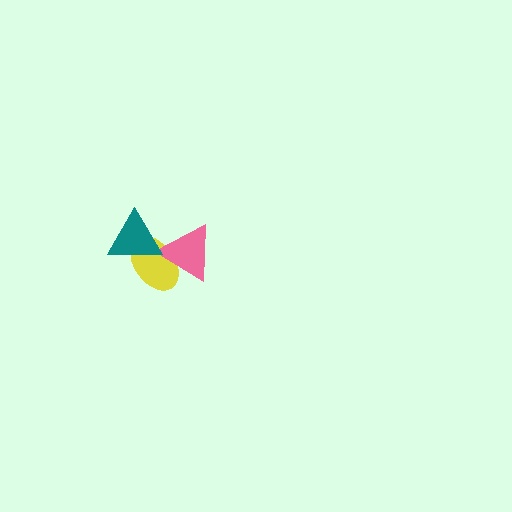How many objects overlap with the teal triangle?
2 objects overlap with the teal triangle.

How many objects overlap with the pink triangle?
2 objects overlap with the pink triangle.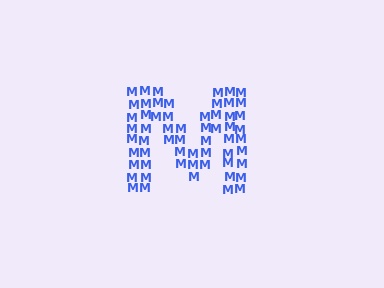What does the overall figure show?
The overall figure shows the letter M.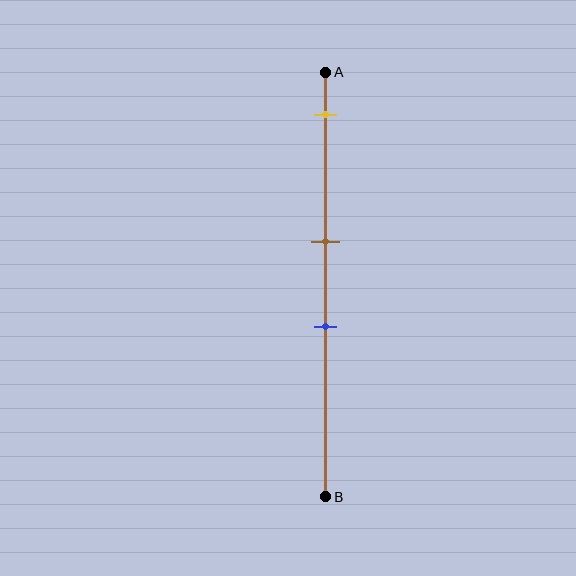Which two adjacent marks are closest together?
The brown and blue marks are the closest adjacent pair.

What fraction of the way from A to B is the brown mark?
The brown mark is approximately 40% (0.4) of the way from A to B.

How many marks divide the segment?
There are 3 marks dividing the segment.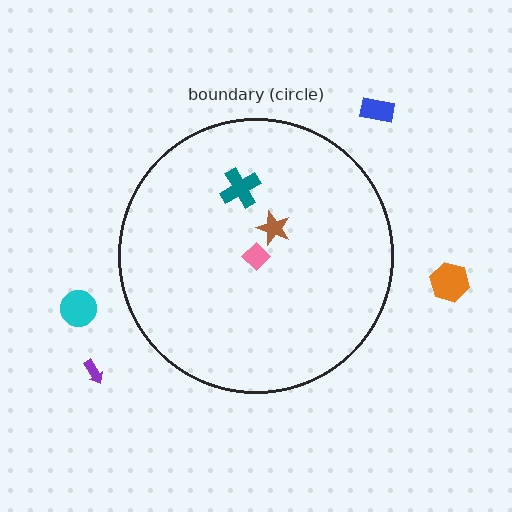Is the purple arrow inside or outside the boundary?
Outside.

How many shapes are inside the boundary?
3 inside, 4 outside.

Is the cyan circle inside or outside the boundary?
Outside.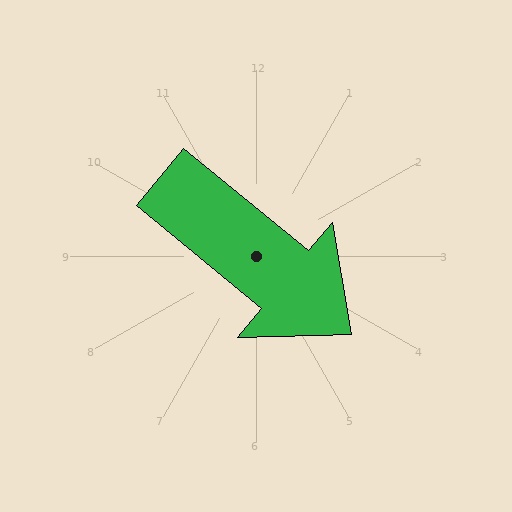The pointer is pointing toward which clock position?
Roughly 4 o'clock.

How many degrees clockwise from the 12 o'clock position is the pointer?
Approximately 129 degrees.